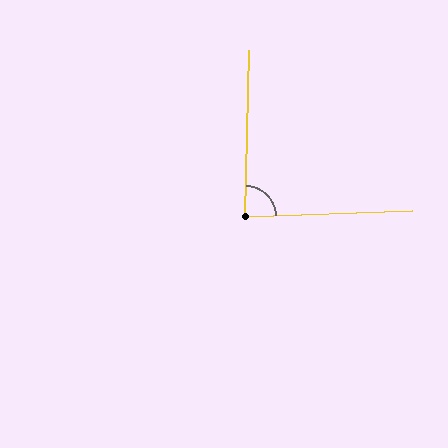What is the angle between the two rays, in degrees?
Approximately 86 degrees.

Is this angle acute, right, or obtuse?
It is approximately a right angle.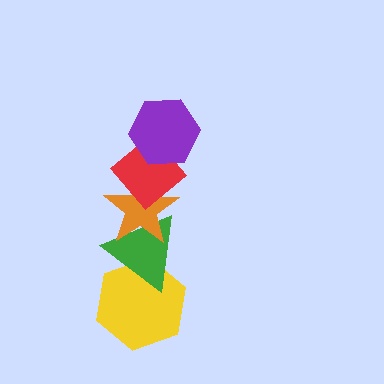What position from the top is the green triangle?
The green triangle is 4th from the top.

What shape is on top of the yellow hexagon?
The green triangle is on top of the yellow hexagon.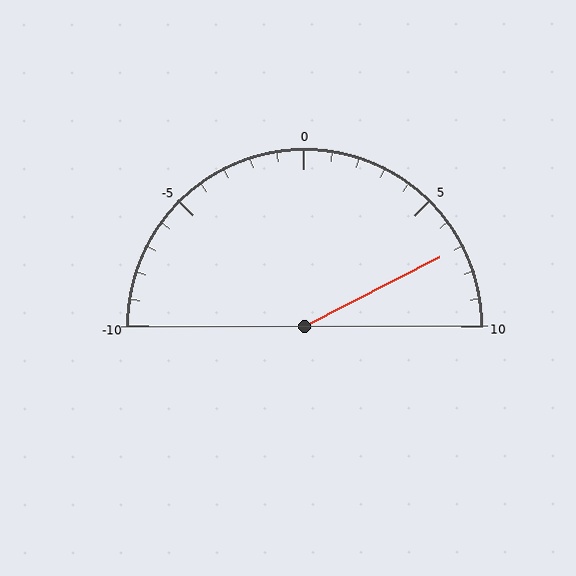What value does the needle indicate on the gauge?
The needle indicates approximately 7.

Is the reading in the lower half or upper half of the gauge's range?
The reading is in the upper half of the range (-10 to 10).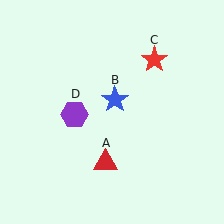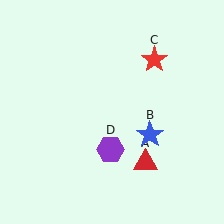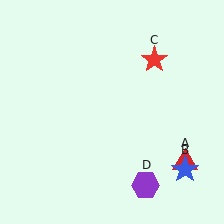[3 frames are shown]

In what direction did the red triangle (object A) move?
The red triangle (object A) moved right.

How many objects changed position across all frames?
3 objects changed position: red triangle (object A), blue star (object B), purple hexagon (object D).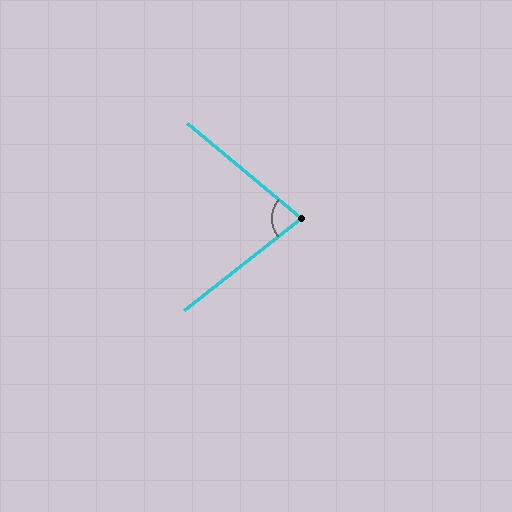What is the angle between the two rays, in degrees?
Approximately 78 degrees.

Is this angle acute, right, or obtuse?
It is acute.